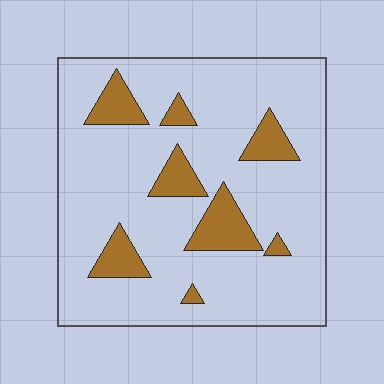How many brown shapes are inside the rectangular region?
8.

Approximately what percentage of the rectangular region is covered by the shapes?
Approximately 15%.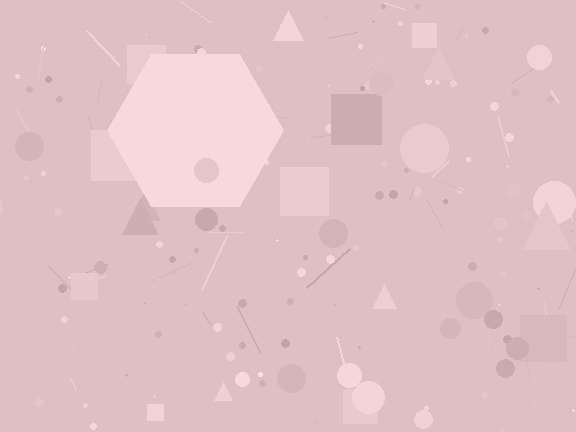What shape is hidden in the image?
A hexagon is hidden in the image.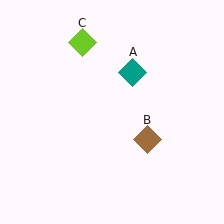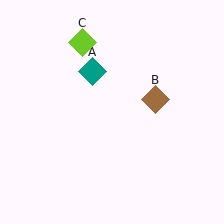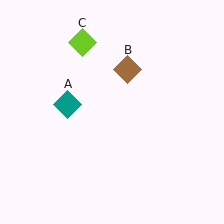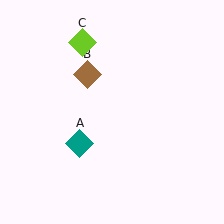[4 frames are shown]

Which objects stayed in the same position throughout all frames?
Lime diamond (object C) remained stationary.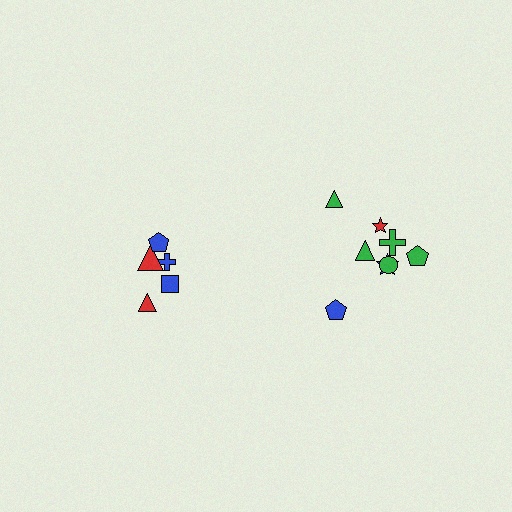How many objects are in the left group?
There are 5 objects.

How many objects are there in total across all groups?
There are 13 objects.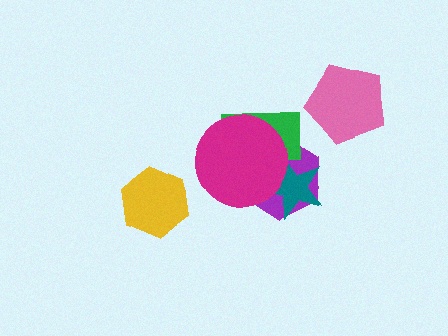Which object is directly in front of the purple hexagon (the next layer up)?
The teal star is directly in front of the purple hexagon.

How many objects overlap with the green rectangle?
3 objects overlap with the green rectangle.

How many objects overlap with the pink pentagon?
0 objects overlap with the pink pentagon.